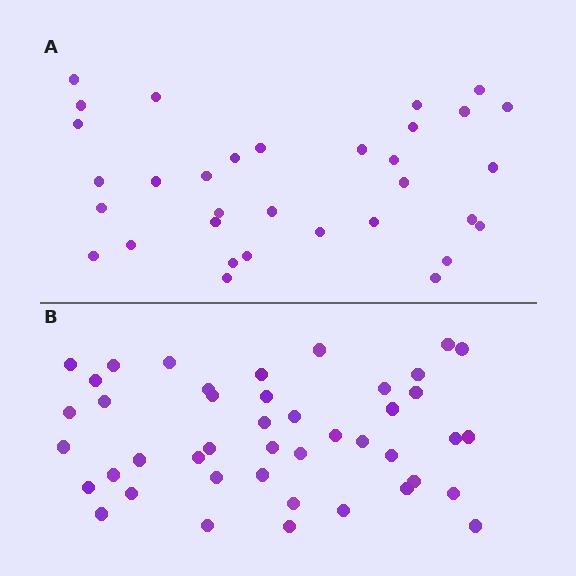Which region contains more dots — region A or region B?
Region B (the bottom region) has more dots.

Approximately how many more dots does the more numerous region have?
Region B has roughly 12 or so more dots than region A.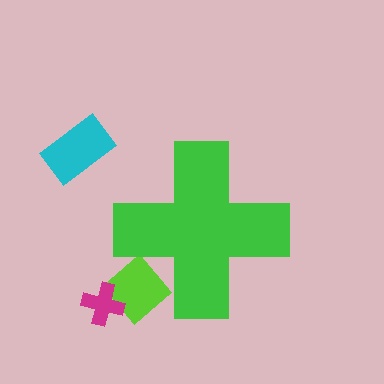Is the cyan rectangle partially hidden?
No, the cyan rectangle is fully visible.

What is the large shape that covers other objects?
A green cross.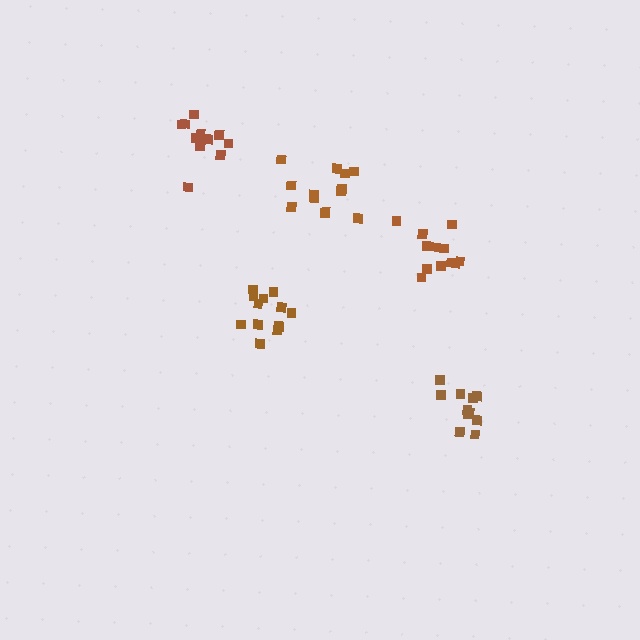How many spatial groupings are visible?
There are 5 spatial groupings.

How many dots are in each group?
Group 1: 12 dots, Group 2: 12 dots, Group 3: 12 dots, Group 4: 13 dots, Group 5: 11 dots (60 total).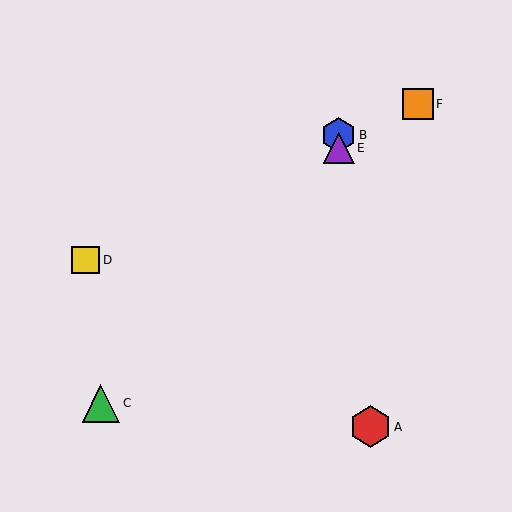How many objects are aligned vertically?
2 objects (B, E) are aligned vertically.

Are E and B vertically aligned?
Yes, both are at x≈339.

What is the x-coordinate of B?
Object B is at x≈339.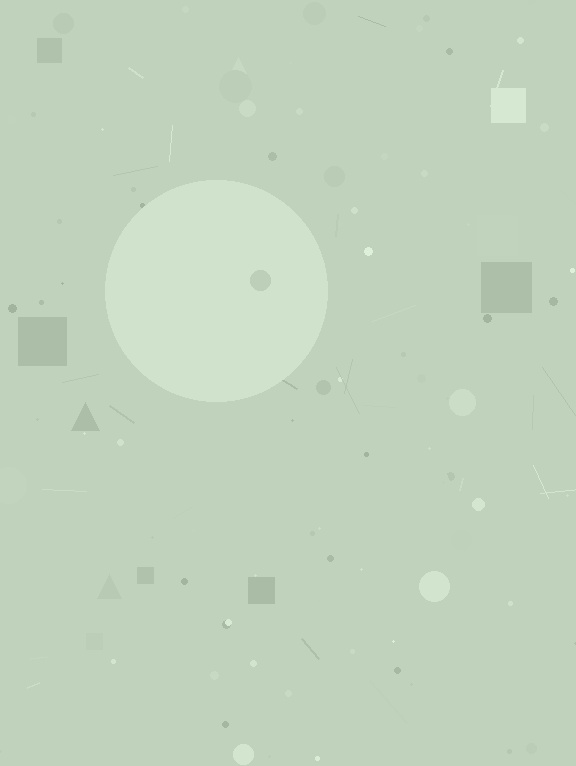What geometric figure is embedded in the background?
A circle is embedded in the background.